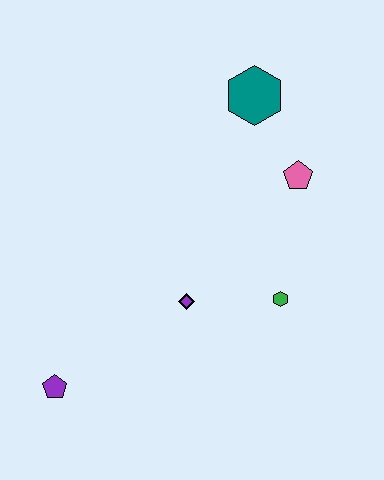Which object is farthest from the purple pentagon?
The teal hexagon is farthest from the purple pentagon.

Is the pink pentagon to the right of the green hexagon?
Yes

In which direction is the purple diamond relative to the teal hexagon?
The purple diamond is below the teal hexagon.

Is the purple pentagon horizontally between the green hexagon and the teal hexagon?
No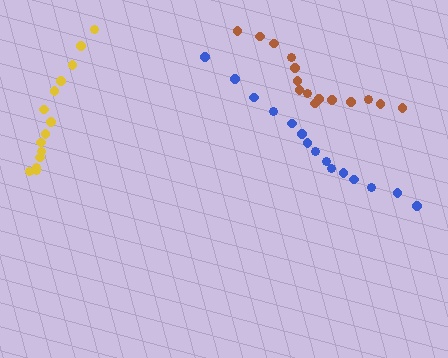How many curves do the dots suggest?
There are 3 distinct paths.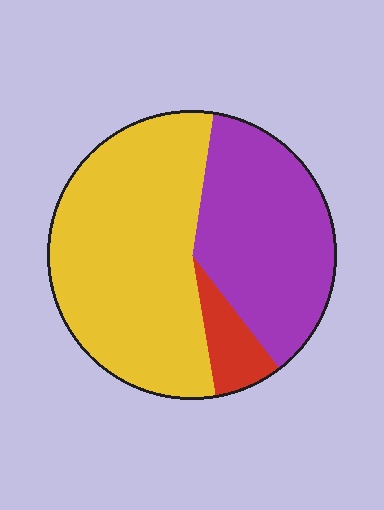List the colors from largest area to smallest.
From largest to smallest: yellow, purple, red.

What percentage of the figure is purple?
Purple takes up between a third and a half of the figure.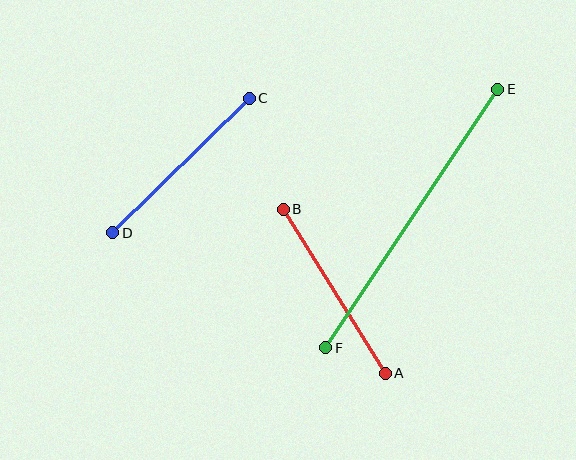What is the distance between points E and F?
The distance is approximately 311 pixels.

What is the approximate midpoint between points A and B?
The midpoint is at approximately (334, 291) pixels.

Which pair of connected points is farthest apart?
Points E and F are farthest apart.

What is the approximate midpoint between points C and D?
The midpoint is at approximately (181, 165) pixels.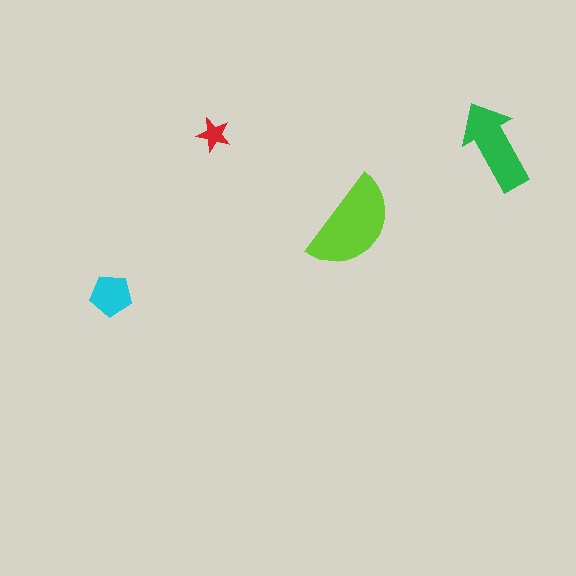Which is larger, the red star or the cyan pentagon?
The cyan pentagon.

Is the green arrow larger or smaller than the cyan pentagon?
Larger.